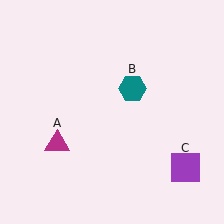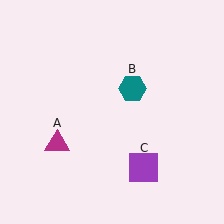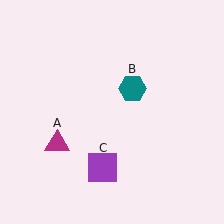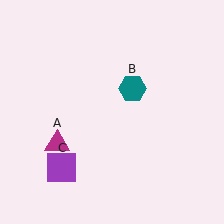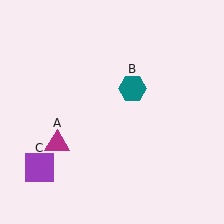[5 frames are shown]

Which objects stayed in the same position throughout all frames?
Magenta triangle (object A) and teal hexagon (object B) remained stationary.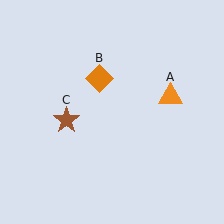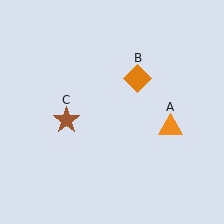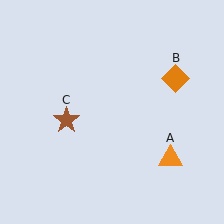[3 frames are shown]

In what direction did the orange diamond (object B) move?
The orange diamond (object B) moved right.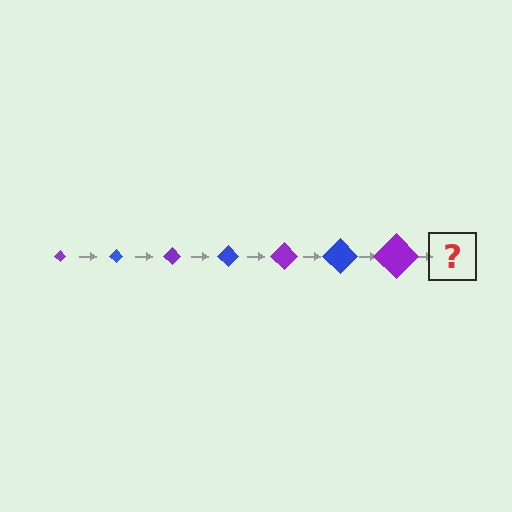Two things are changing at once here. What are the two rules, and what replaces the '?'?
The two rules are that the diamond grows larger each step and the color cycles through purple and blue. The '?' should be a blue diamond, larger than the previous one.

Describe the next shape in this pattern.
It should be a blue diamond, larger than the previous one.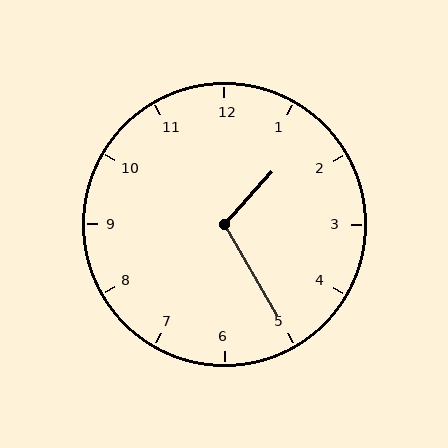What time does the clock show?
1:25.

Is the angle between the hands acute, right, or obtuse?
It is obtuse.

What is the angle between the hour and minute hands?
Approximately 108 degrees.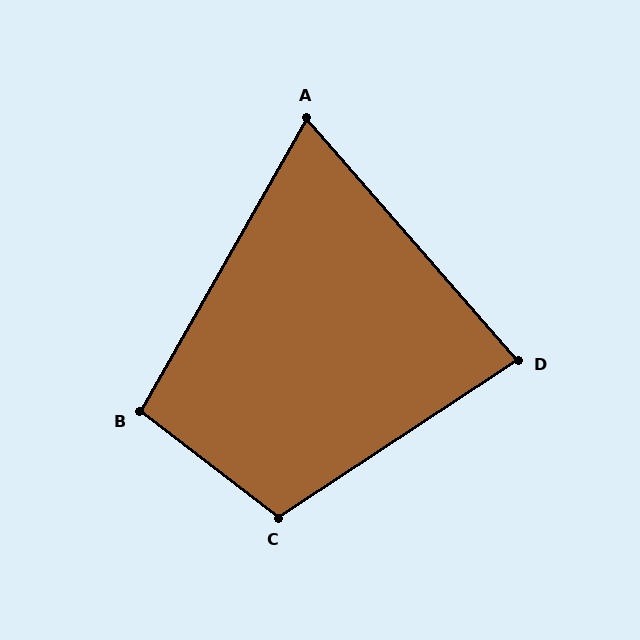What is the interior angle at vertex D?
Approximately 82 degrees (acute).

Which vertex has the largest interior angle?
C, at approximately 109 degrees.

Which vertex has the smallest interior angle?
A, at approximately 71 degrees.